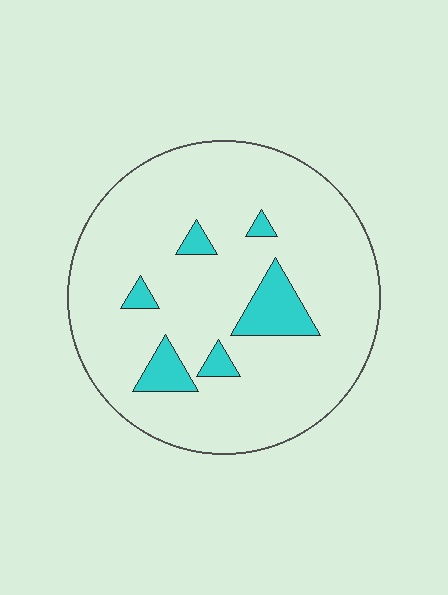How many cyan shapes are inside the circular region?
6.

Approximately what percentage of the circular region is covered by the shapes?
Approximately 10%.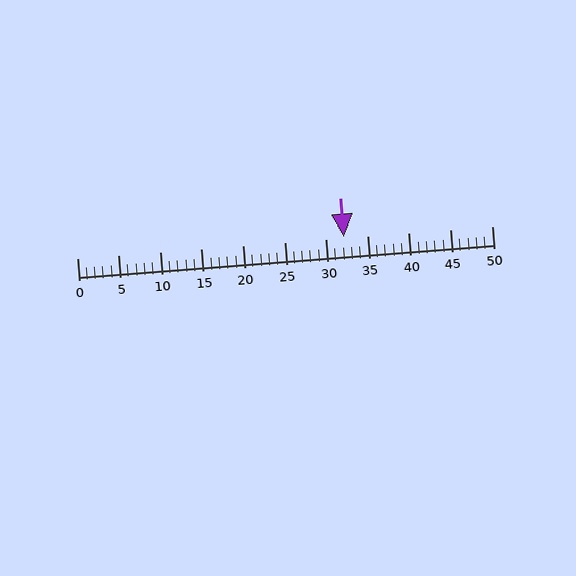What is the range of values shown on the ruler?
The ruler shows values from 0 to 50.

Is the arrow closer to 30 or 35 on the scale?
The arrow is closer to 30.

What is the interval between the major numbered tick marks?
The major tick marks are spaced 5 units apart.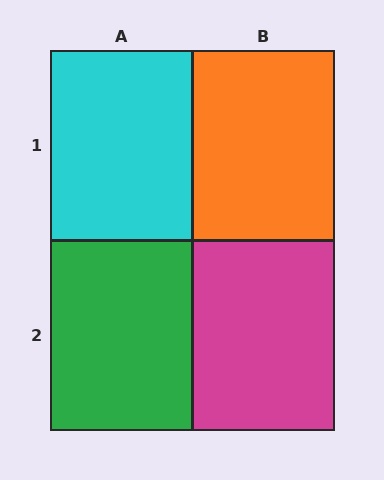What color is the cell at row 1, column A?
Cyan.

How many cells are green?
1 cell is green.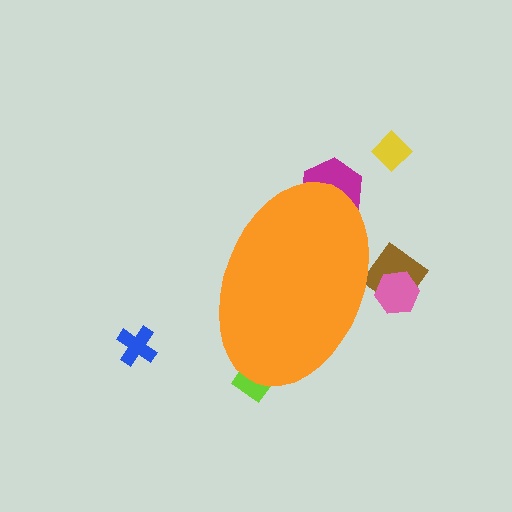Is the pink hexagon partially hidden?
Yes, the pink hexagon is partially hidden behind the orange ellipse.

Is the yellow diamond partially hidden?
No, the yellow diamond is fully visible.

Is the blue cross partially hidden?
No, the blue cross is fully visible.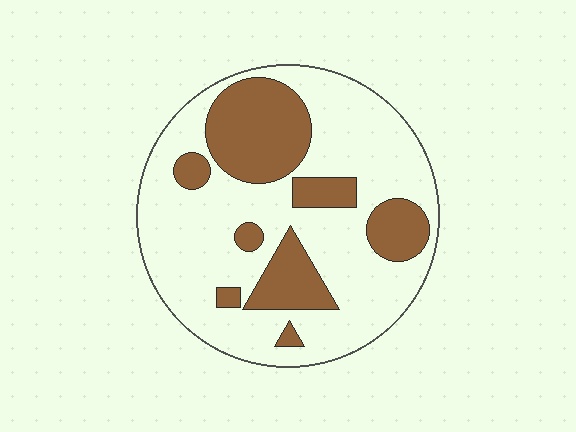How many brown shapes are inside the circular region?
8.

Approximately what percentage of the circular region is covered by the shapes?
Approximately 30%.